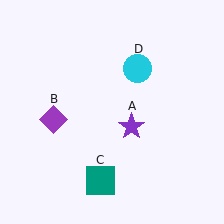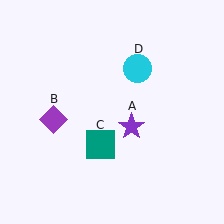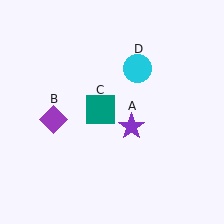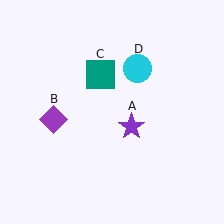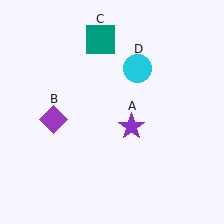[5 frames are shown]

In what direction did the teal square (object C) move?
The teal square (object C) moved up.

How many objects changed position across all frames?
1 object changed position: teal square (object C).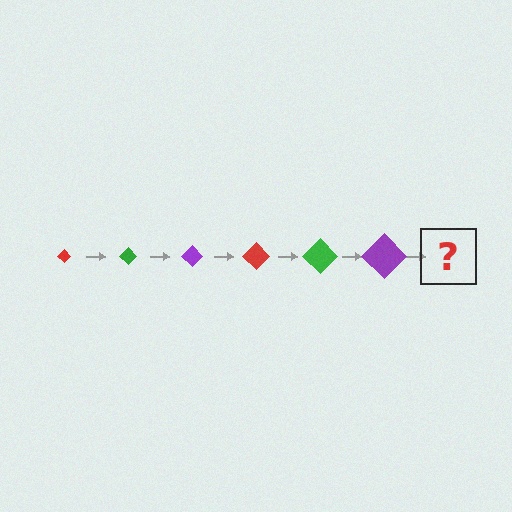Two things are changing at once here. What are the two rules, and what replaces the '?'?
The two rules are that the diamond grows larger each step and the color cycles through red, green, and purple. The '?' should be a red diamond, larger than the previous one.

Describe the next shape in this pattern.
It should be a red diamond, larger than the previous one.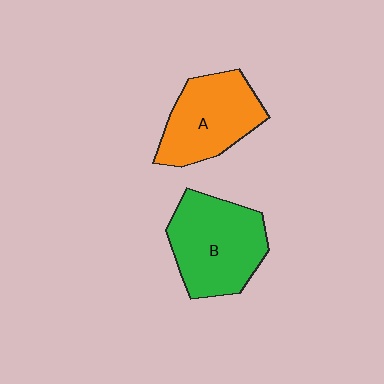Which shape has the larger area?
Shape B (green).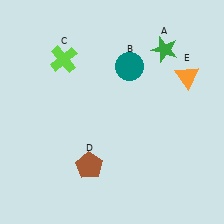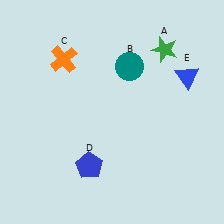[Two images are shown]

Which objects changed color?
C changed from lime to orange. D changed from brown to blue. E changed from orange to blue.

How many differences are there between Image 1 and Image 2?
There are 3 differences between the two images.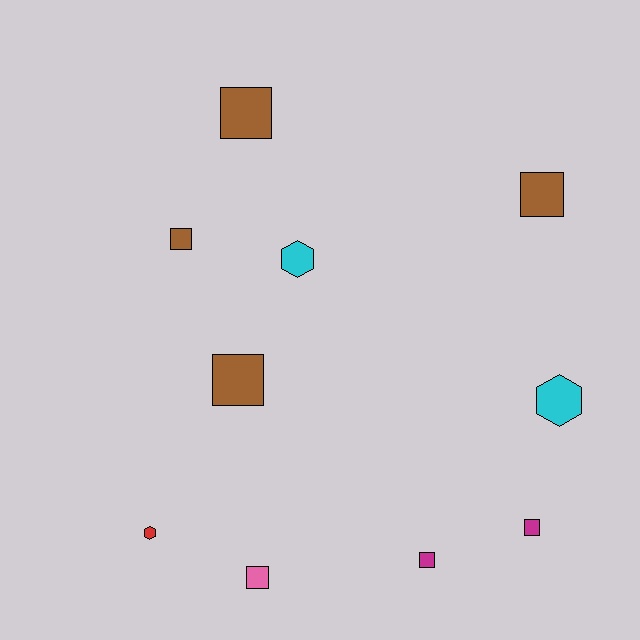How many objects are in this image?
There are 10 objects.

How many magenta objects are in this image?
There are 2 magenta objects.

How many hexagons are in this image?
There are 3 hexagons.